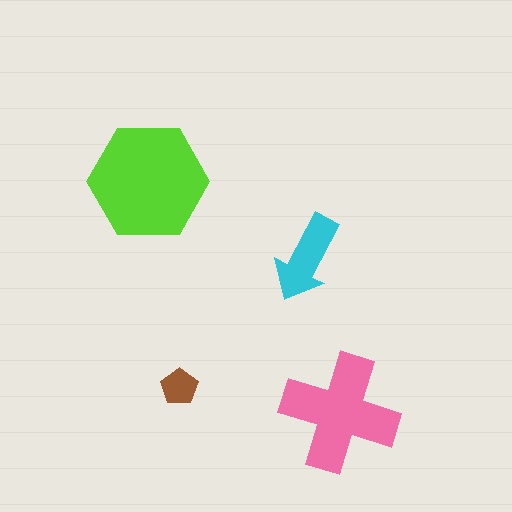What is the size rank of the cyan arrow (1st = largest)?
3rd.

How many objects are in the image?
There are 4 objects in the image.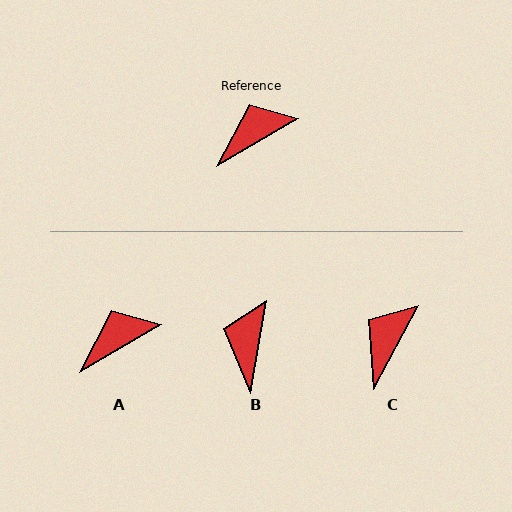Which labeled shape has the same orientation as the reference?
A.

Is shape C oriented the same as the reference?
No, it is off by about 32 degrees.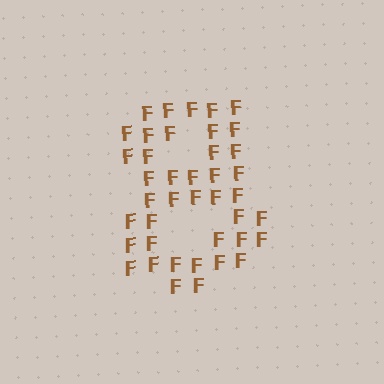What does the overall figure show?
The overall figure shows the digit 8.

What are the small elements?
The small elements are letter F's.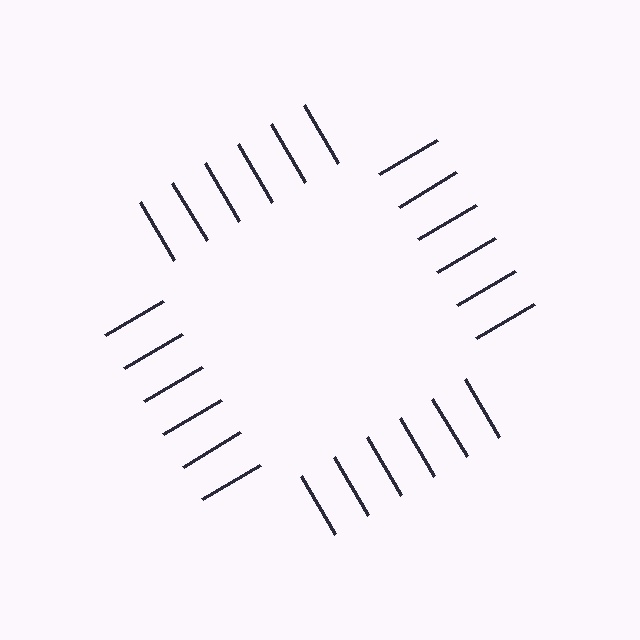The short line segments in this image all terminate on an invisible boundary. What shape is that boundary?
An illusory square — the line segments terminate on its edges but no continuous stroke is drawn.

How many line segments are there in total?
24 — 6 along each of the 4 edges.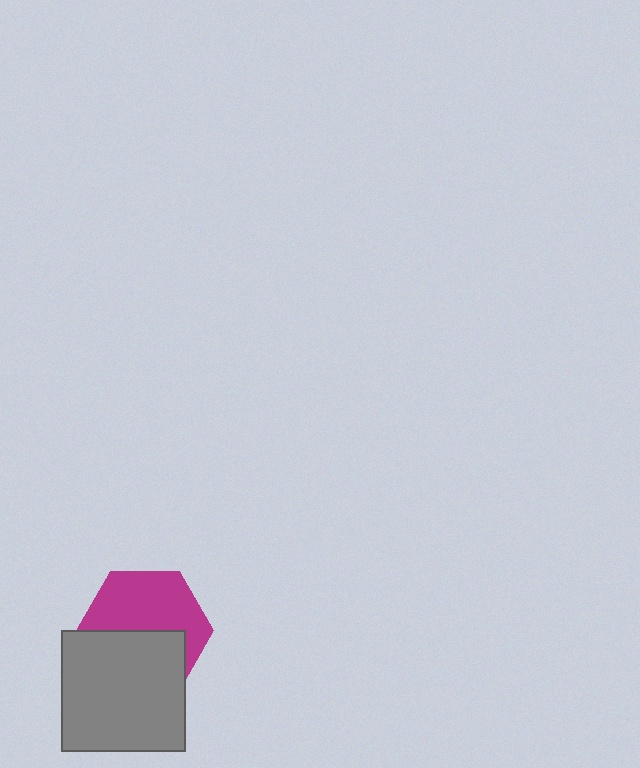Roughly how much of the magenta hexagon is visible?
About half of it is visible (roughly 54%).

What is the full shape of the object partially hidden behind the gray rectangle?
The partially hidden object is a magenta hexagon.